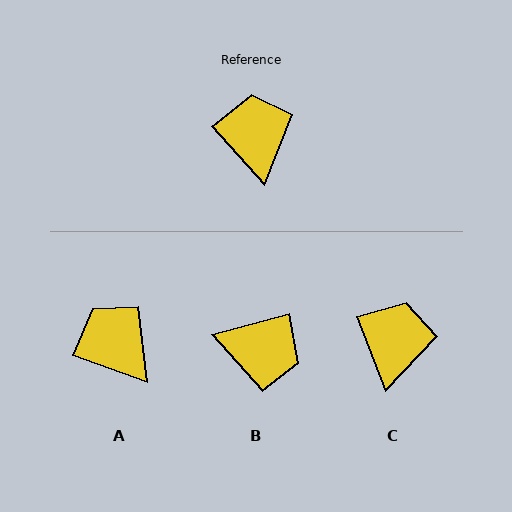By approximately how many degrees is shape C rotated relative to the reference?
Approximately 22 degrees clockwise.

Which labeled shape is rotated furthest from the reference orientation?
B, about 117 degrees away.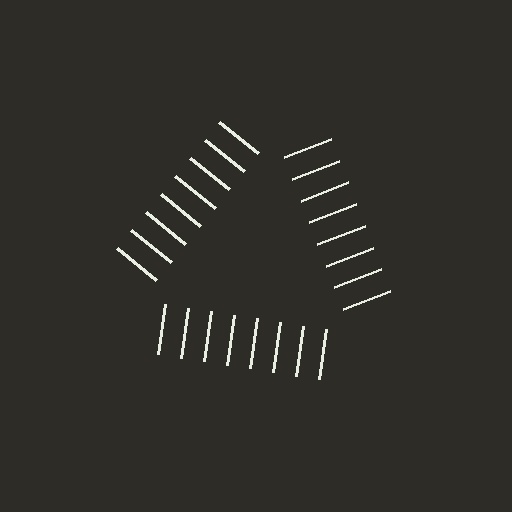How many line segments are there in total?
24 — 8 along each of the 3 edges.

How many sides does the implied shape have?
3 sides — the line-ends trace a triangle.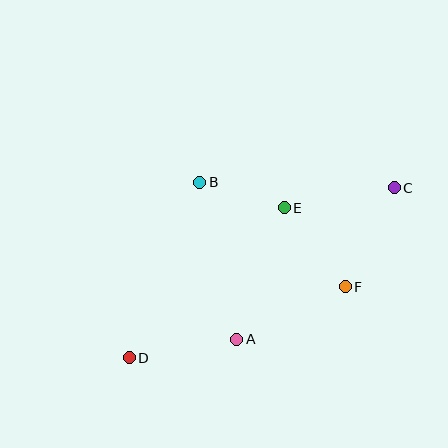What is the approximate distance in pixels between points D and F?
The distance between D and F is approximately 228 pixels.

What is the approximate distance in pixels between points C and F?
The distance between C and F is approximately 110 pixels.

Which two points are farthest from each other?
Points C and D are farthest from each other.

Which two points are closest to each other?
Points B and E are closest to each other.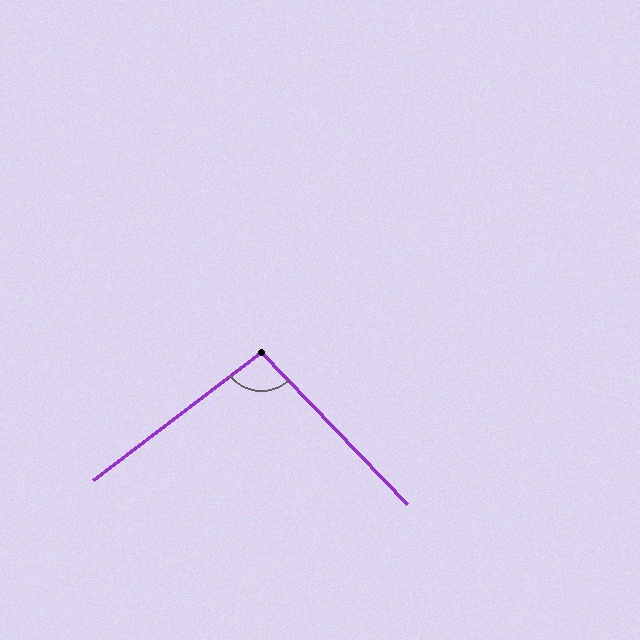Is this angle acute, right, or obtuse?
It is obtuse.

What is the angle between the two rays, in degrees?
Approximately 96 degrees.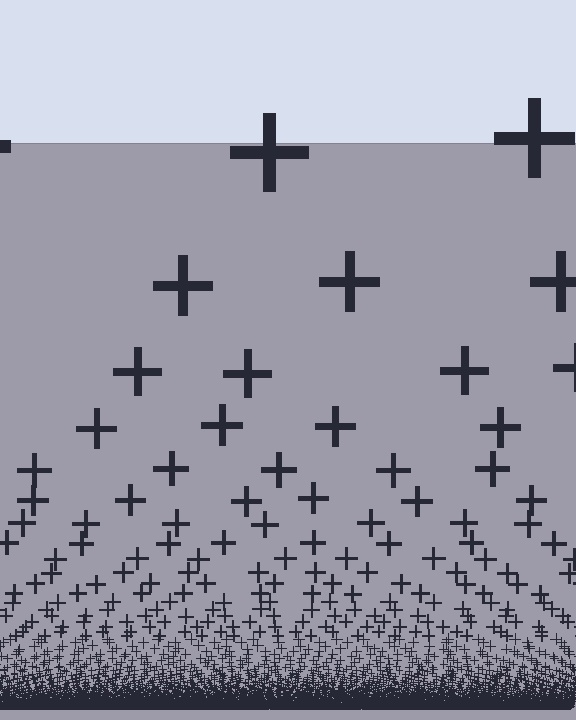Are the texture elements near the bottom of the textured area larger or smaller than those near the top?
Smaller. The gradient is inverted — elements near the bottom are smaller and denser.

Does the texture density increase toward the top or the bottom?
Density increases toward the bottom.